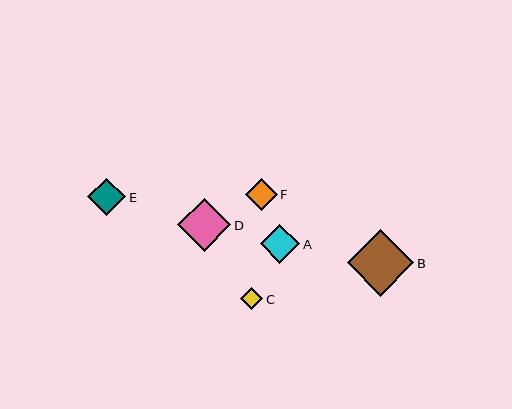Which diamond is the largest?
Diamond B is the largest with a size of approximately 66 pixels.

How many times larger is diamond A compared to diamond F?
Diamond A is approximately 1.2 times the size of diamond F.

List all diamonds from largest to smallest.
From largest to smallest: B, D, A, E, F, C.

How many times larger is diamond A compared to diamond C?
Diamond A is approximately 1.8 times the size of diamond C.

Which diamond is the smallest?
Diamond C is the smallest with a size of approximately 22 pixels.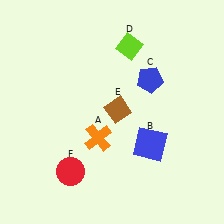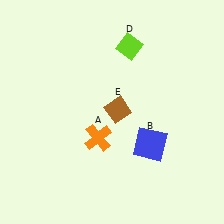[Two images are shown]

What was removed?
The red circle (F), the blue pentagon (C) were removed in Image 2.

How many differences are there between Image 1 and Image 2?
There are 2 differences between the two images.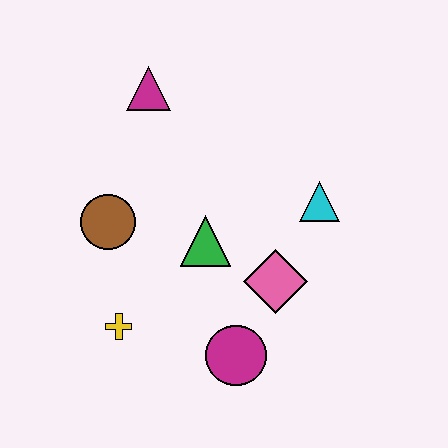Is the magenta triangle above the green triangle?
Yes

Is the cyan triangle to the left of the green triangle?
No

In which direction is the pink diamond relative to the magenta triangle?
The pink diamond is below the magenta triangle.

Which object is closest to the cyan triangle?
The pink diamond is closest to the cyan triangle.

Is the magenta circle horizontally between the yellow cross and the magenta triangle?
No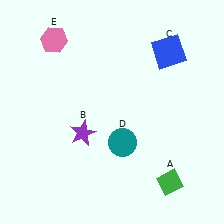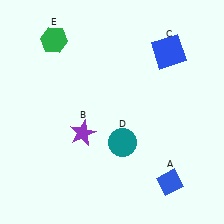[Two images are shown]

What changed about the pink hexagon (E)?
In Image 1, E is pink. In Image 2, it changed to green.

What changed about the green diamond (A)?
In Image 1, A is green. In Image 2, it changed to blue.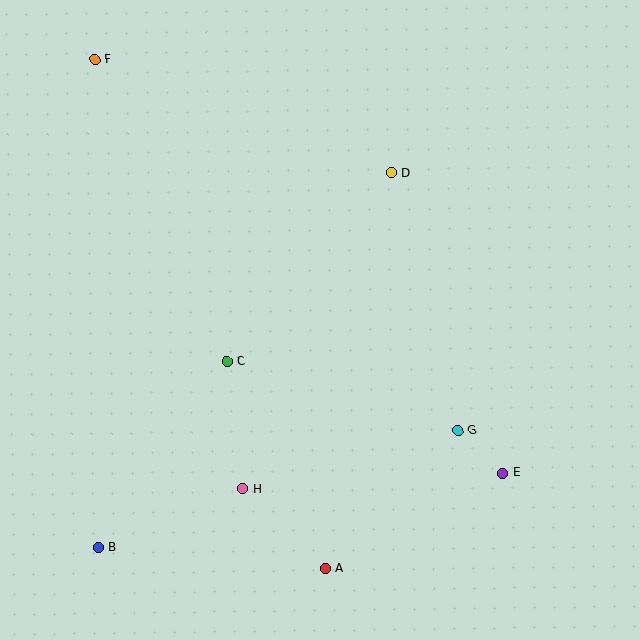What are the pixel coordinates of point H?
Point H is at (243, 489).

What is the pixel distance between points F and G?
The distance between F and G is 519 pixels.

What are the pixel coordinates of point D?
Point D is at (391, 173).